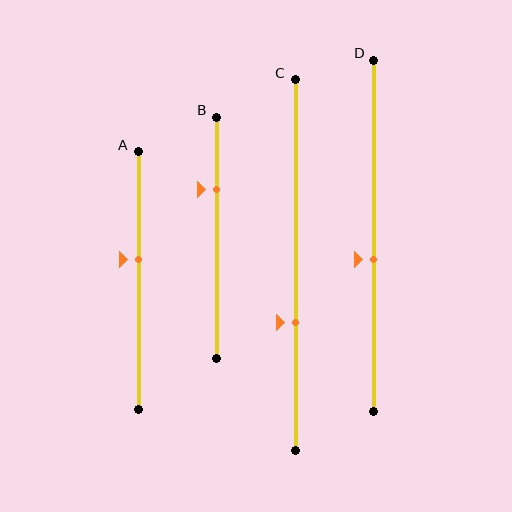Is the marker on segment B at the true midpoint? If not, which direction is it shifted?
No, the marker on segment B is shifted upward by about 20% of the segment length.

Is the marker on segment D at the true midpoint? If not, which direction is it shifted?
No, the marker on segment D is shifted downward by about 7% of the segment length.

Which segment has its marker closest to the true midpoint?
Segment D has its marker closest to the true midpoint.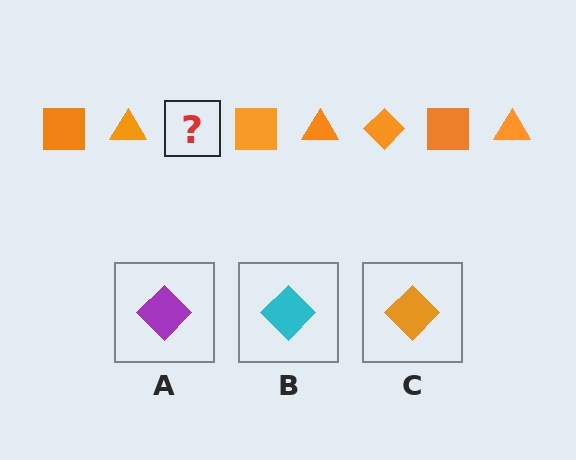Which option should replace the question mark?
Option C.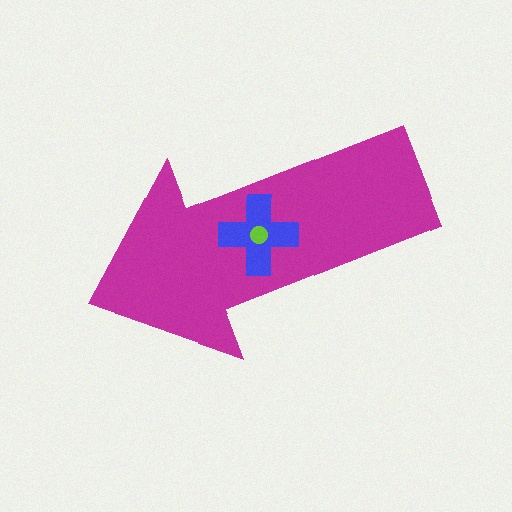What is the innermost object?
The lime circle.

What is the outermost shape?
The magenta arrow.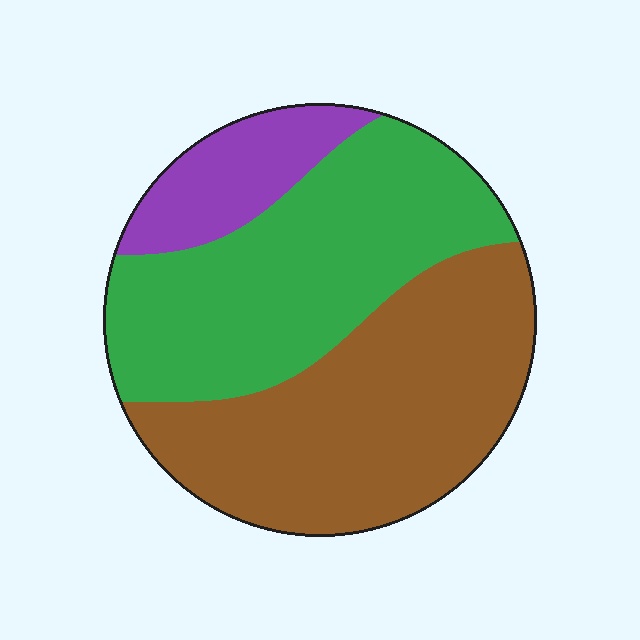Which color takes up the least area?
Purple, at roughly 15%.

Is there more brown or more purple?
Brown.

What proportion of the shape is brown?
Brown takes up between a quarter and a half of the shape.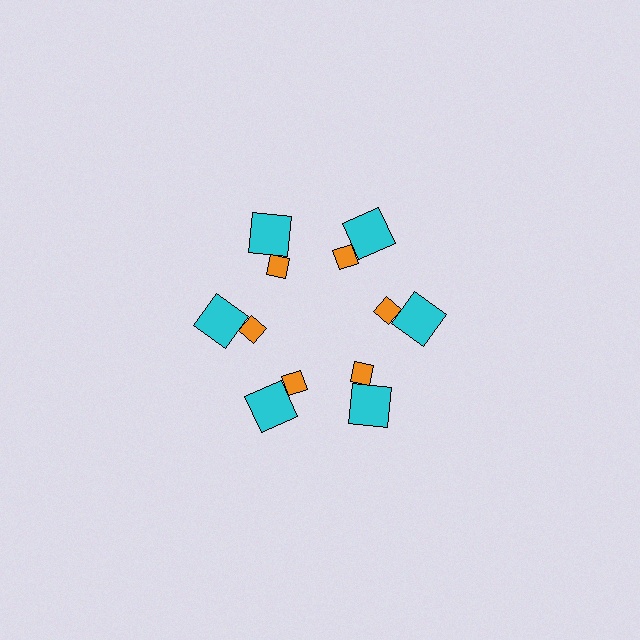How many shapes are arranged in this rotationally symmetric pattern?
There are 12 shapes, arranged in 6 groups of 2.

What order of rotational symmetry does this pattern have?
This pattern has 6-fold rotational symmetry.